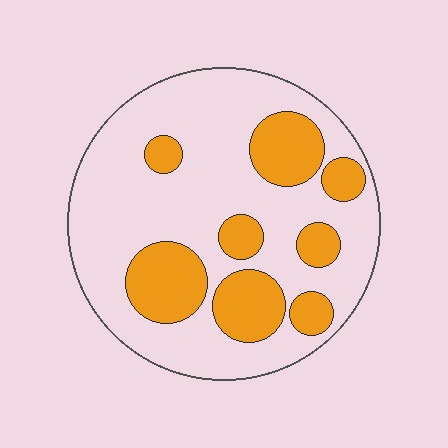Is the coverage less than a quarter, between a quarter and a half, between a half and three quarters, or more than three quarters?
Between a quarter and a half.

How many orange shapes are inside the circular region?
8.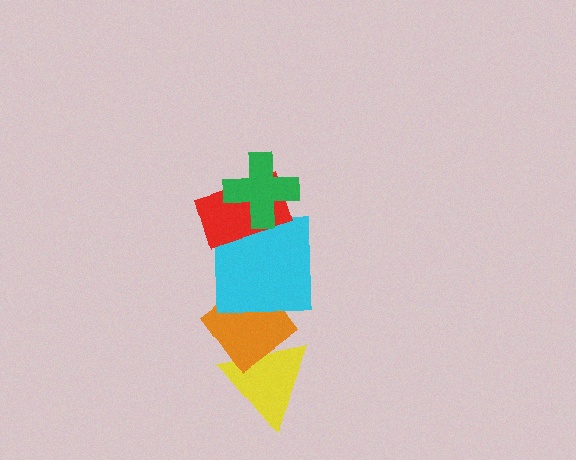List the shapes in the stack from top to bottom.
From top to bottom: the green cross, the red rectangle, the cyan square, the orange diamond, the yellow triangle.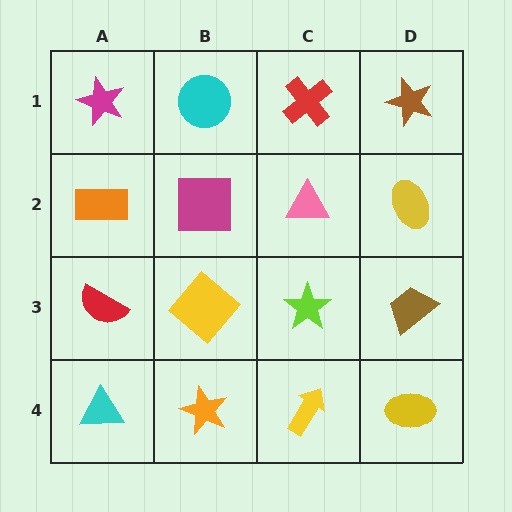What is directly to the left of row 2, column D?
A pink triangle.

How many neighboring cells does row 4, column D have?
2.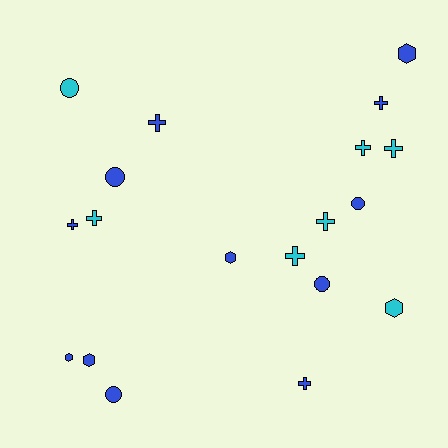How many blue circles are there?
There are 4 blue circles.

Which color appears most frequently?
Blue, with 12 objects.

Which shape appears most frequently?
Cross, with 9 objects.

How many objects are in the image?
There are 19 objects.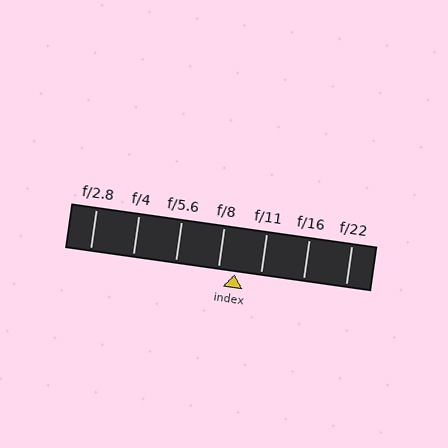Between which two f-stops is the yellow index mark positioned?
The index mark is between f/8 and f/11.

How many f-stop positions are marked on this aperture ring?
There are 7 f-stop positions marked.